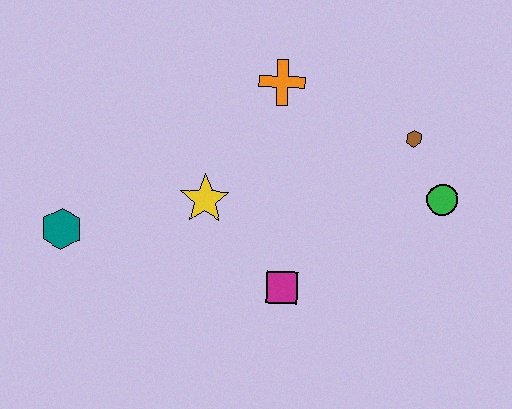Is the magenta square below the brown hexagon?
Yes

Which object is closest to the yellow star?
The magenta square is closest to the yellow star.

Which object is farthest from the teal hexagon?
The green circle is farthest from the teal hexagon.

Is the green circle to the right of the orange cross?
Yes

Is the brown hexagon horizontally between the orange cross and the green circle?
Yes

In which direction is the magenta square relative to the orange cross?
The magenta square is below the orange cross.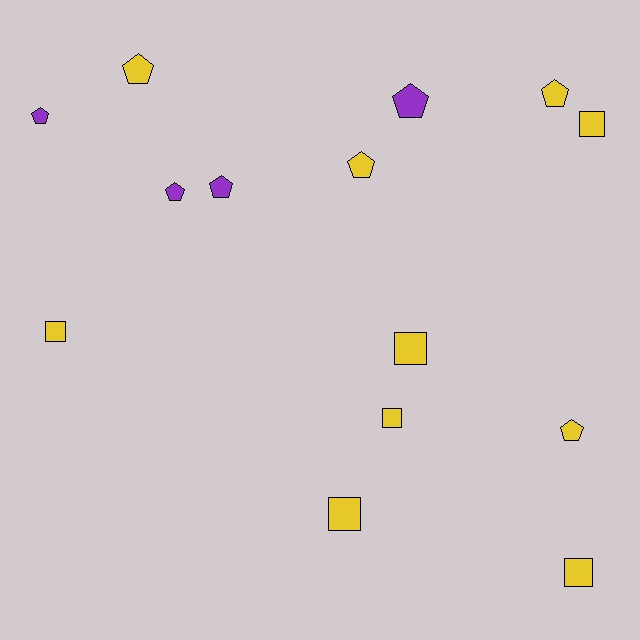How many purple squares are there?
There are no purple squares.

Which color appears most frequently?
Yellow, with 10 objects.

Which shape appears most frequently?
Pentagon, with 8 objects.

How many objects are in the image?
There are 14 objects.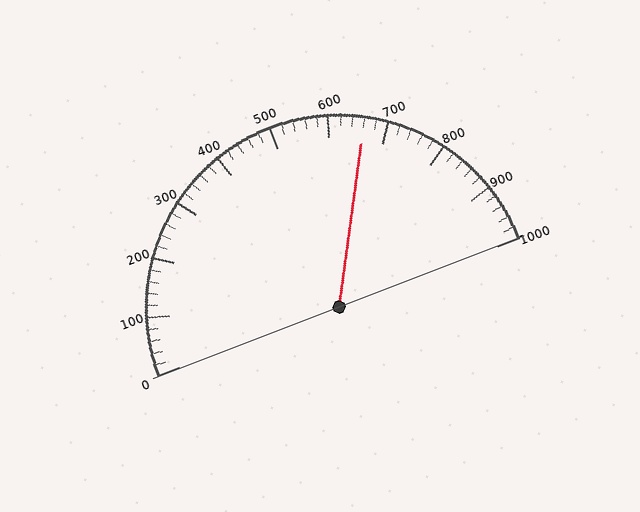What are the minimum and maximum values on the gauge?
The gauge ranges from 0 to 1000.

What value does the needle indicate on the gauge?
The needle indicates approximately 660.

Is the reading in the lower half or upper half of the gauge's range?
The reading is in the upper half of the range (0 to 1000).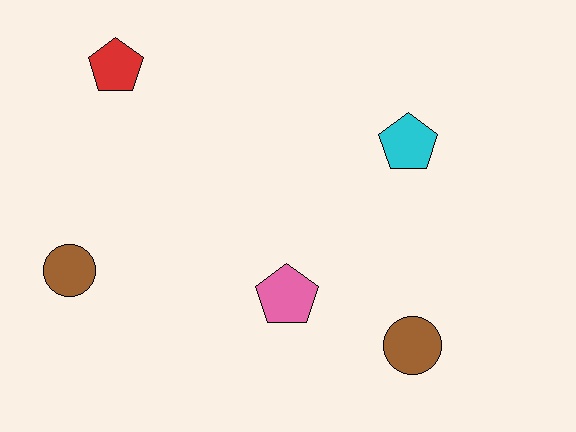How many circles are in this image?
There are 2 circles.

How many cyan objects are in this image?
There is 1 cyan object.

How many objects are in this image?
There are 5 objects.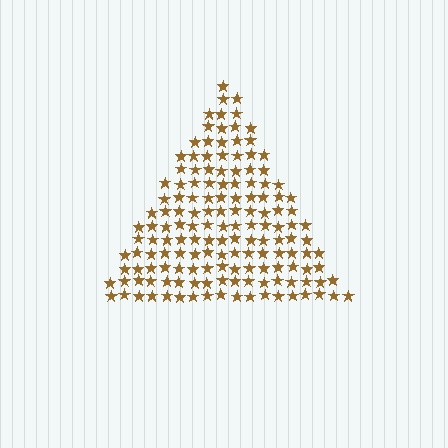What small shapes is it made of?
It is made of small stars.